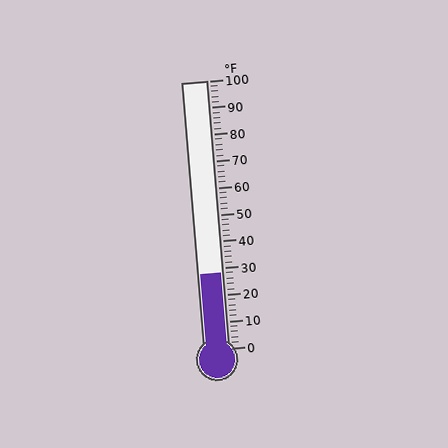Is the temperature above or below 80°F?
The temperature is below 80°F.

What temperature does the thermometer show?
The thermometer shows approximately 28°F.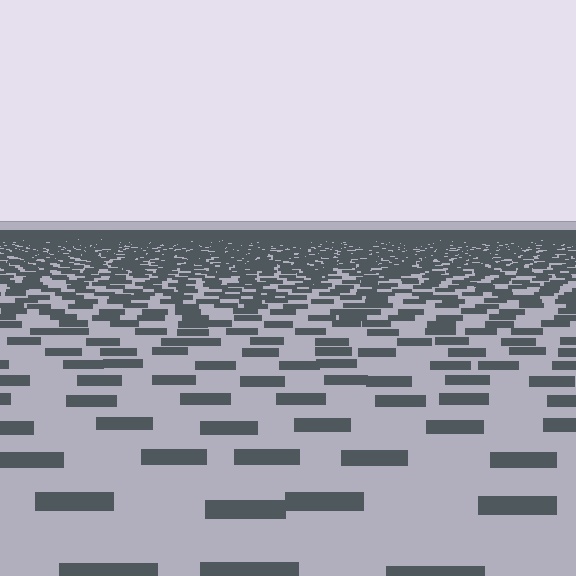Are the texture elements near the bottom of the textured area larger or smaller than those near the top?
Larger. Near the bottom, elements are closer to the viewer and appear at a bigger on-screen size.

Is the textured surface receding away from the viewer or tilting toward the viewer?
The surface is receding away from the viewer. Texture elements get smaller and denser toward the top.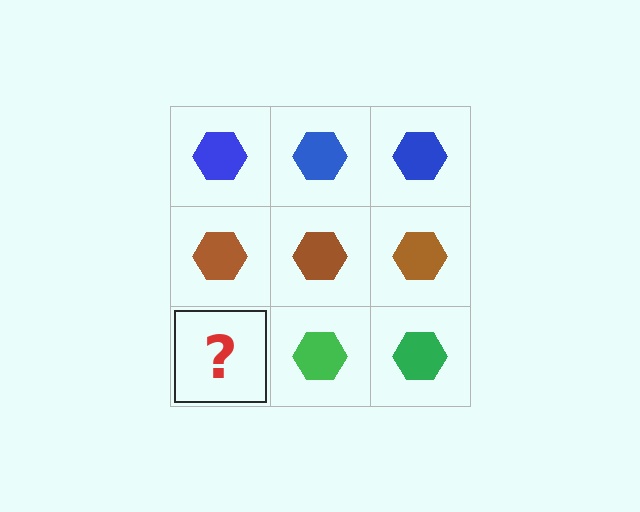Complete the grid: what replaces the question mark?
The question mark should be replaced with a green hexagon.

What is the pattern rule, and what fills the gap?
The rule is that each row has a consistent color. The gap should be filled with a green hexagon.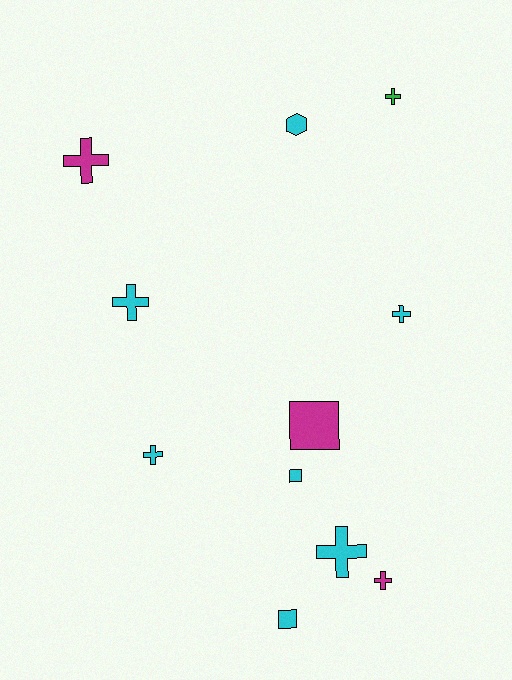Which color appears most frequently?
Cyan, with 7 objects.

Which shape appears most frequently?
Cross, with 7 objects.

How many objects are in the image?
There are 11 objects.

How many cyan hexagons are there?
There is 1 cyan hexagon.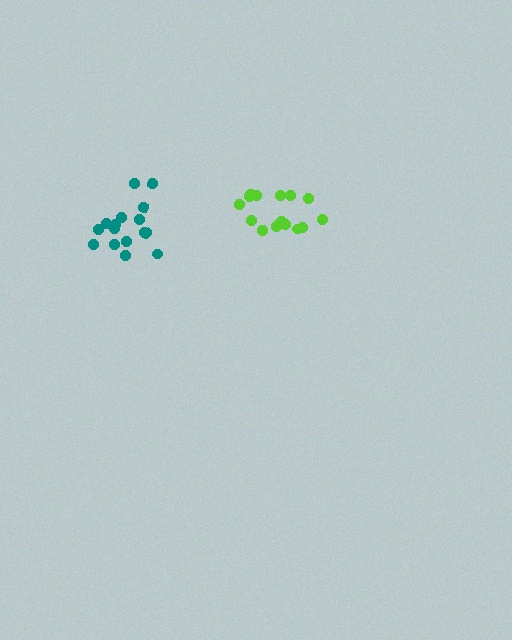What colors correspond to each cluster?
The clusters are colored: teal, lime.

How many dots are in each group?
Group 1: 16 dots, Group 2: 16 dots (32 total).